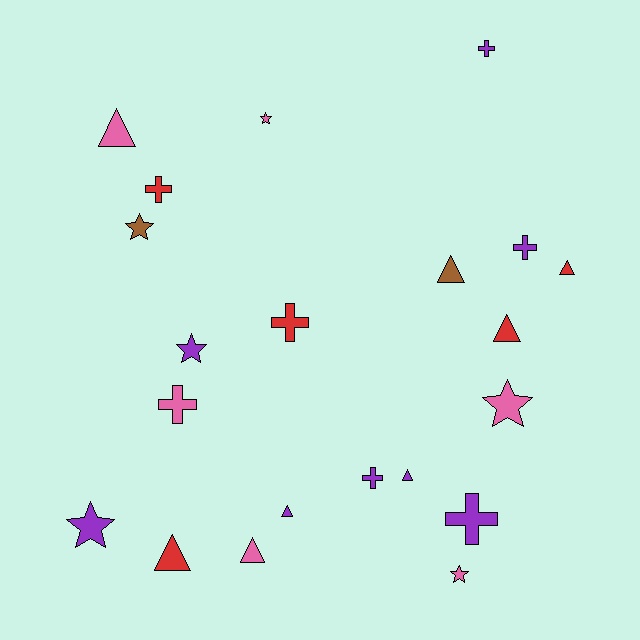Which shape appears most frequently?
Triangle, with 8 objects.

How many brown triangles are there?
There is 1 brown triangle.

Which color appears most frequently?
Purple, with 8 objects.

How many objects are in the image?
There are 21 objects.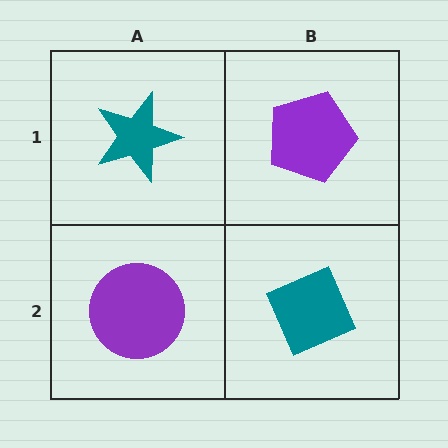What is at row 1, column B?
A purple pentagon.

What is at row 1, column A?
A teal star.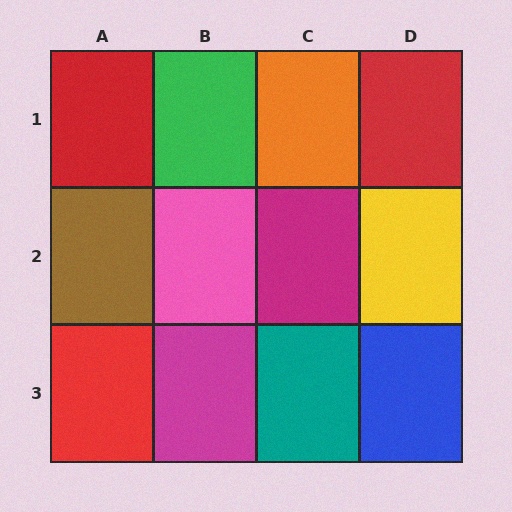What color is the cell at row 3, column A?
Red.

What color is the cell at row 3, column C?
Teal.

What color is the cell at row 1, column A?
Red.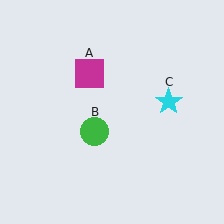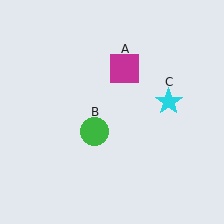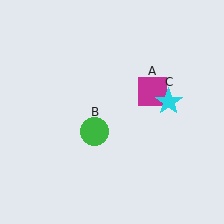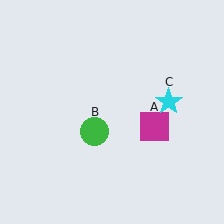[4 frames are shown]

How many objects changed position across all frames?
1 object changed position: magenta square (object A).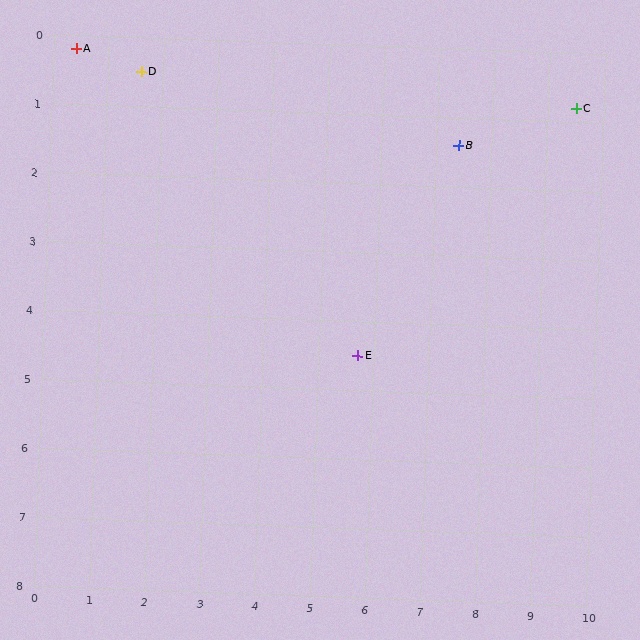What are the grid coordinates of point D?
Point D is at approximately (1.6, 0.5).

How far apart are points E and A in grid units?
Points E and A are about 6.8 grid units apart.